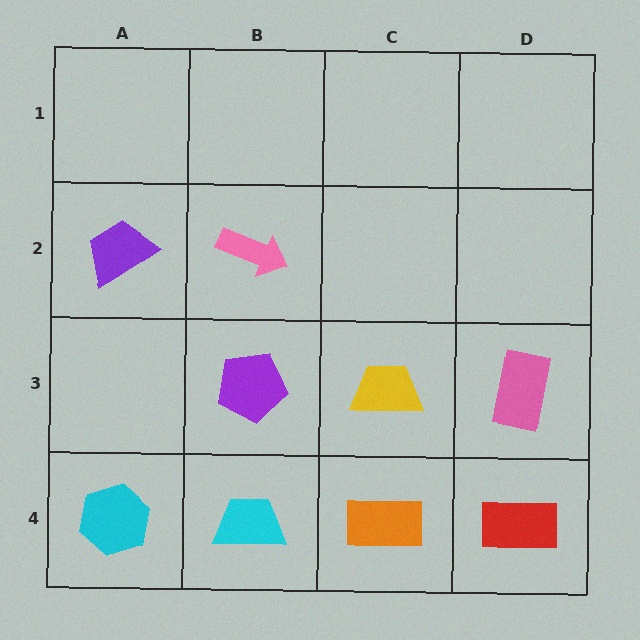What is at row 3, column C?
A yellow trapezoid.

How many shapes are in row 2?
2 shapes.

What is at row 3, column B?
A purple pentagon.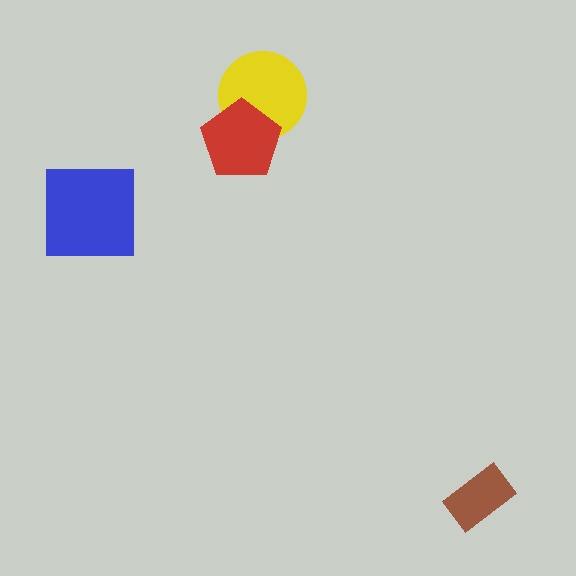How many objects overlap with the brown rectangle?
0 objects overlap with the brown rectangle.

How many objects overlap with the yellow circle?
1 object overlaps with the yellow circle.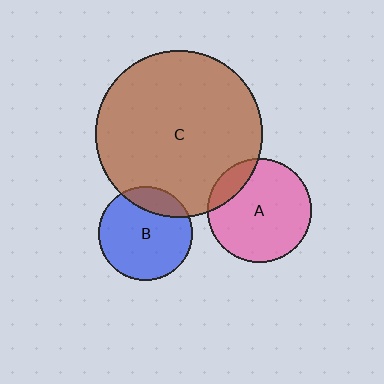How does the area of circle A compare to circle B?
Approximately 1.2 times.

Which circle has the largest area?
Circle C (brown).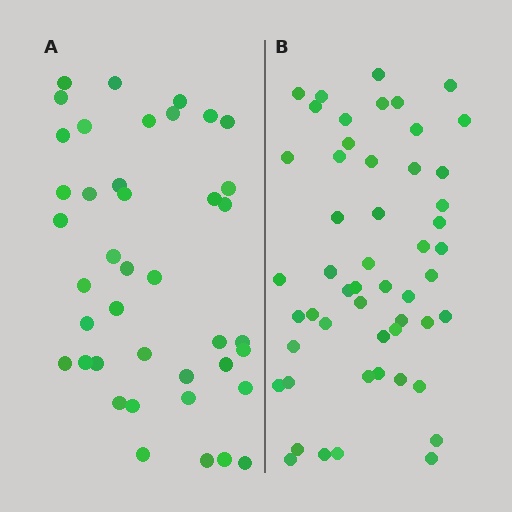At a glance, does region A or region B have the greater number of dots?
Region B (the right region) has more dots.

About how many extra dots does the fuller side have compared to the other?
Region B has roughly 12 or so more dots than region A.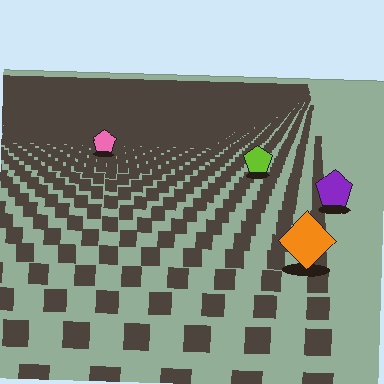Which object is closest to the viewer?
The orange diamond is closest. The texture marks near it are larger and more spread out.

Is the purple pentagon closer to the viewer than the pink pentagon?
Yes. The purple pentagon is closer — you can tell from the texture gradient: the ground texture is coarser near it.